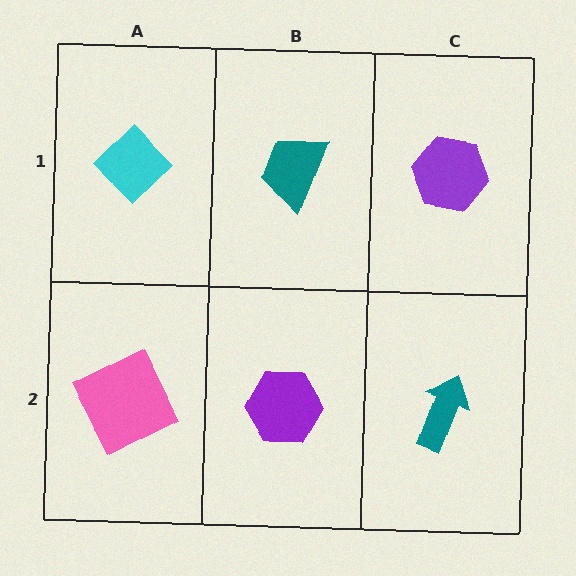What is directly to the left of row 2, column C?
A purple hexagon.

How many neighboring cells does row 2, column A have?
2.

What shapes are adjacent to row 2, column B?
A teal trapezoid (row 1, column B), a pink square (row 2, column A), a teal arrow (row 2, column C).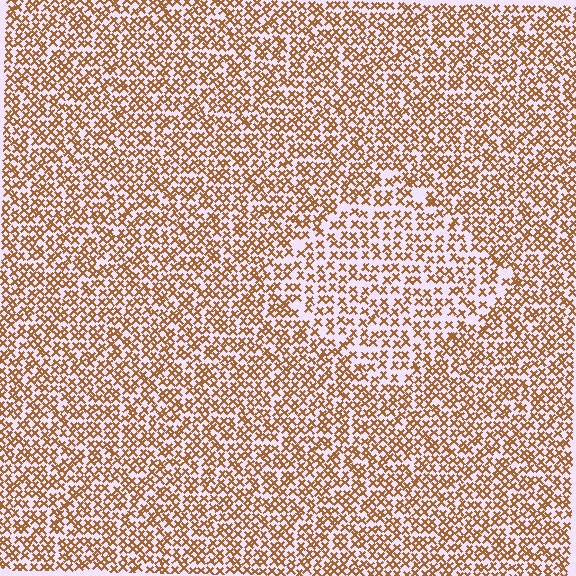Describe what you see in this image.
The image contains small brown elements arranged at two different densities. A diamond-shaped region is visible where the elements are less densely packed than the surrounding area.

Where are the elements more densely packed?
The elements are more densely packed outside the diamond boundary.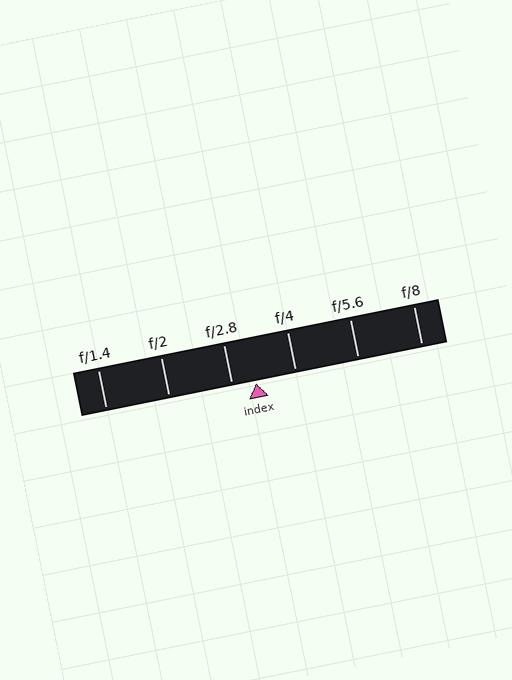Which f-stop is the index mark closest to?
The index mark is closest to f/2.8.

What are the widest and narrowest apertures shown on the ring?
The widest aperture shown is f/1.4 and the narrowest is f/8.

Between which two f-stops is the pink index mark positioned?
The index mark is between f/2.8 and f/4.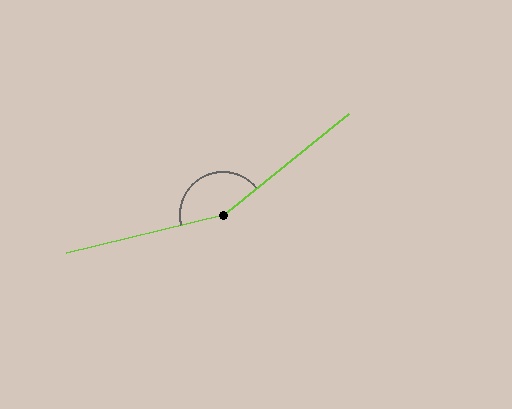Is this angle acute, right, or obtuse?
It is obtuse.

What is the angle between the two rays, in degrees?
Approximately 155 degrees.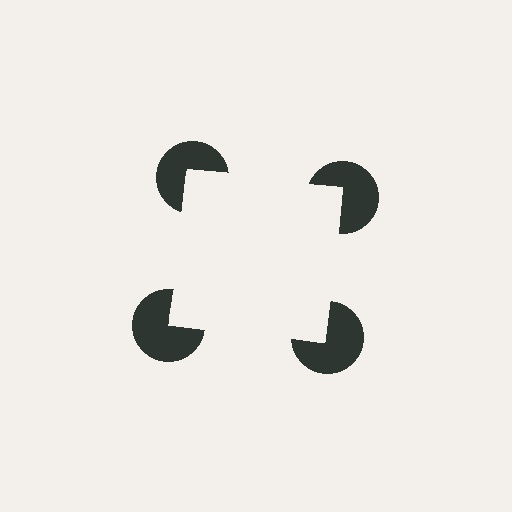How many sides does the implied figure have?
4 sides.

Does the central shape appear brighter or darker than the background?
It typically appears slightly brighter than the background, even though no actual brightness change is drawn.